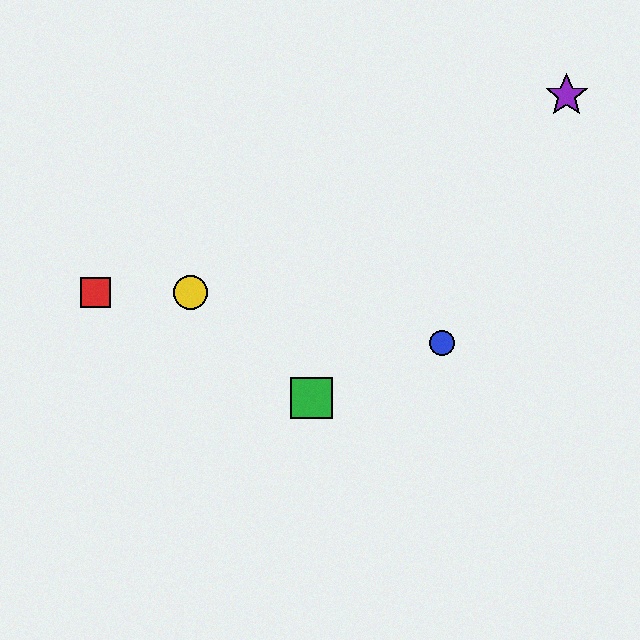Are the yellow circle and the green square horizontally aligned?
No, the yellow circle is at y≈292 and the green square is at y≈398.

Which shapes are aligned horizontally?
The red square, the yellow circle are aligned horizontally.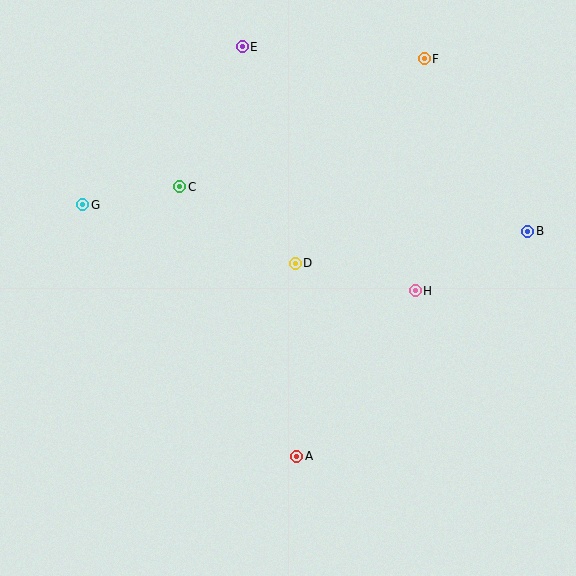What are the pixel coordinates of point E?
Point E is at (242, 47).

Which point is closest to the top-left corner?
Point G is closest to the top-left corner.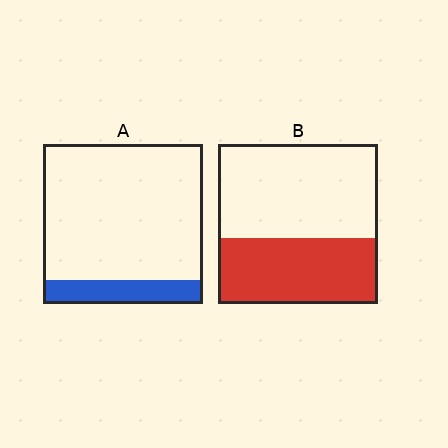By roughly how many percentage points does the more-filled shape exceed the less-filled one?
By roughly 25 percentage points (B over A).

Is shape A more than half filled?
No.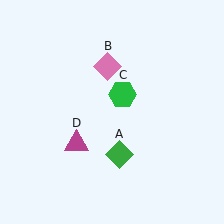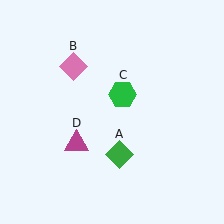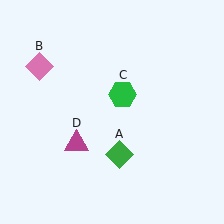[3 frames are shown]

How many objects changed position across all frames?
1 object changed position: pink diamond (object B).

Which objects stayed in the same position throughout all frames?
Green diamond (object A) and green hexagon (object C) and magenta triangle (object D) remained stationary.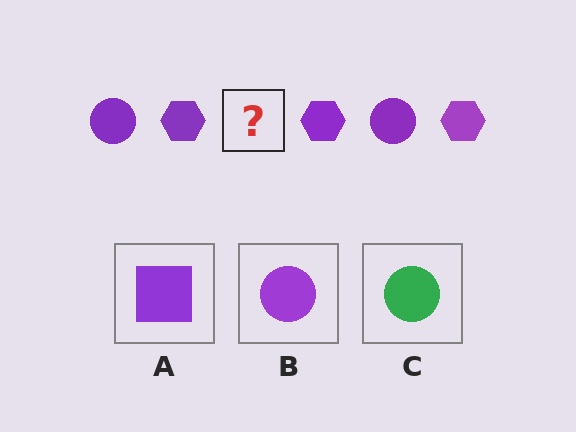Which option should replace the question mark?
Option B.